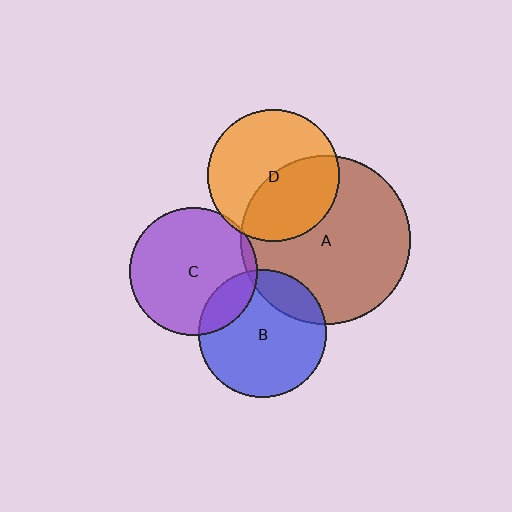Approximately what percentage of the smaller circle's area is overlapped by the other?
Approximately 5%.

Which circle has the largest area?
Circle A (brown).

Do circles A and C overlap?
Yes.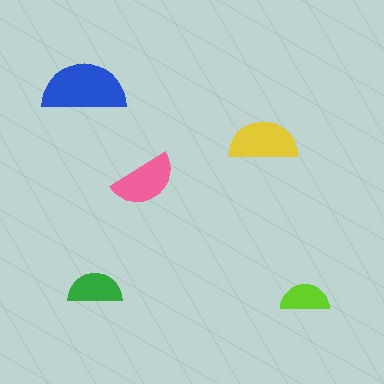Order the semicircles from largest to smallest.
the blue one, the yellow one, the pink one, the green one, the lime one.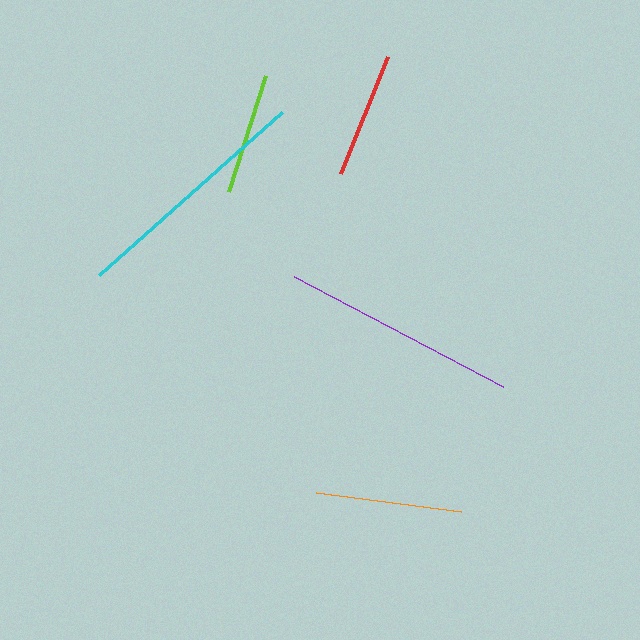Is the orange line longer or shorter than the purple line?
The purple line is longer than the orange line.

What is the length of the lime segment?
The lime segment is approximately 122 pixels long.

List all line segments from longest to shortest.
From longest to shortest: cyan, purple, orange, red, lime.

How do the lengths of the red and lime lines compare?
The red and lime lines are approximately the same length.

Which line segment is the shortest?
The lime line is the shortest at approximately 122 pixels.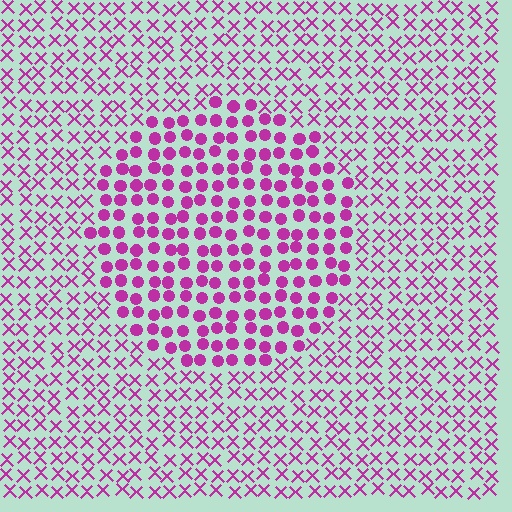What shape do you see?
I see a circle.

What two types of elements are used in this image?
The image uses circles inside the circle region and X marks outside it.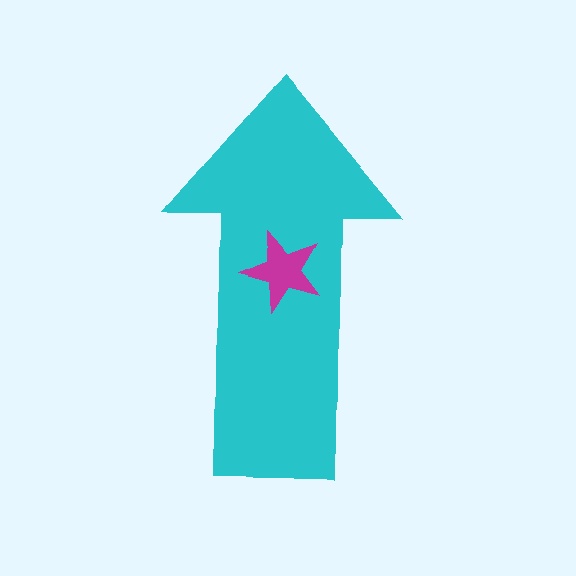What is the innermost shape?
The magenta star.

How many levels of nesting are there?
2.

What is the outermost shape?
The cyan arrow.